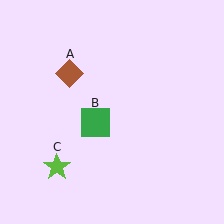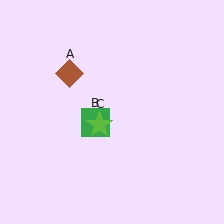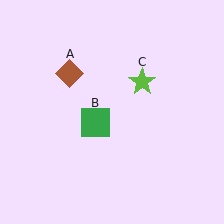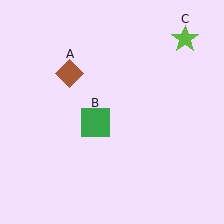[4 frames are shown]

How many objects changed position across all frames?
1 object changed position: lime star (object C).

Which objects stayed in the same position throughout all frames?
Brown diamond (object A) and green square (object B) remained stationary.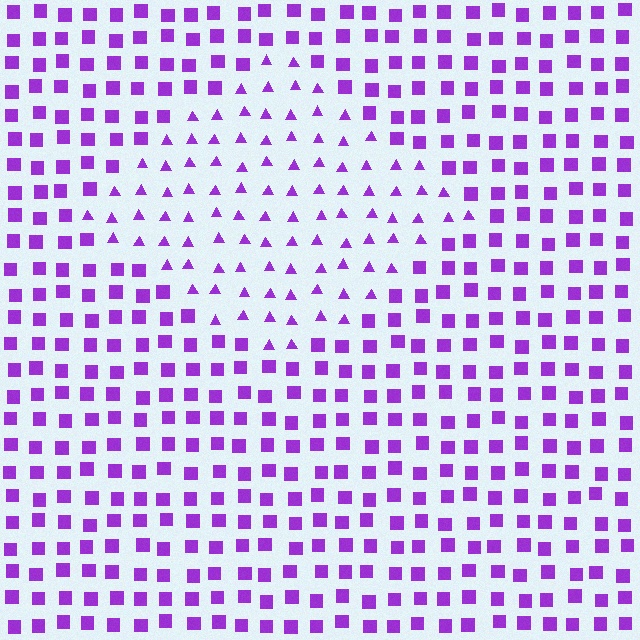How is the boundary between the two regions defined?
The boundary is defined by a change in element shape: triangles inside vs. squares outside. All elements share the same color and spacing.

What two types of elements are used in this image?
The image uses triangles inside the diamond region and squares outside it.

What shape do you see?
I see a diamond.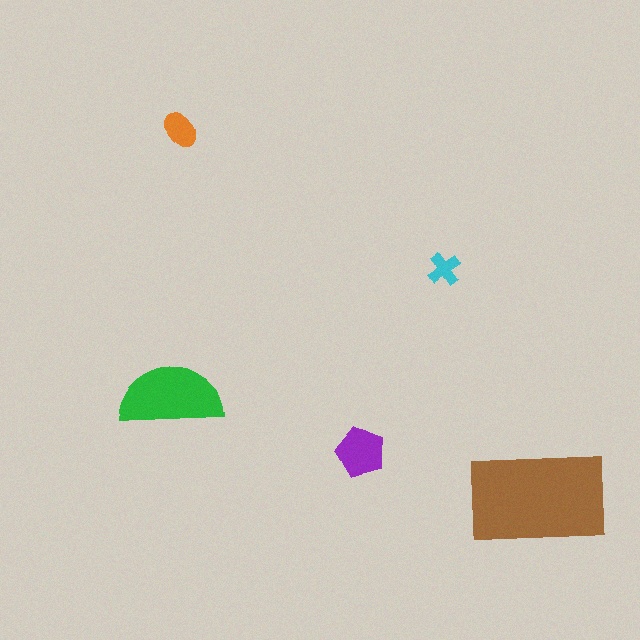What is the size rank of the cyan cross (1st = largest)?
5th.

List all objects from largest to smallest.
The brown rectangle, the green semicircle, the purple pentagon, the orange ellipse, the cyan cross.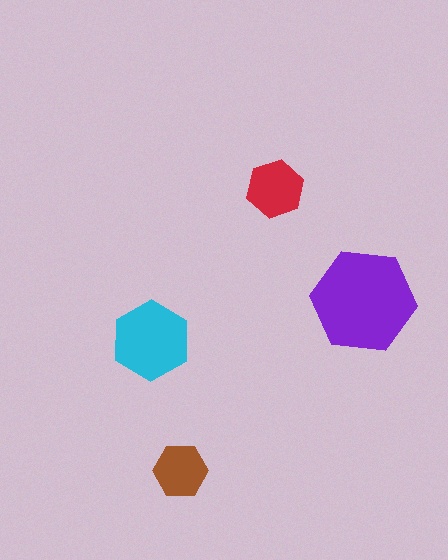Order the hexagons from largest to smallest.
the purple one, the cyan one, the red one, the brown one.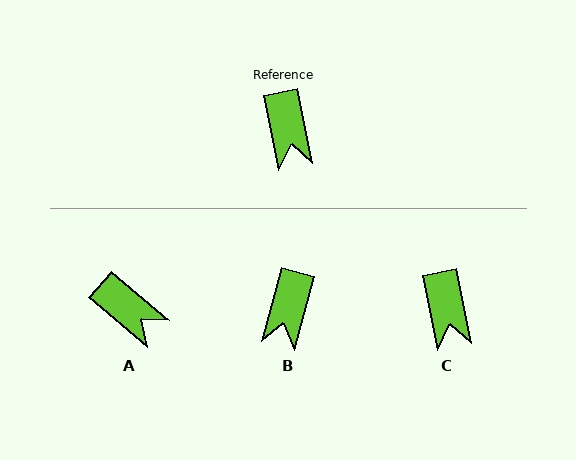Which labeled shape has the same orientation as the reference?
C.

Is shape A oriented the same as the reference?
No, it is off by about 38 degrees.